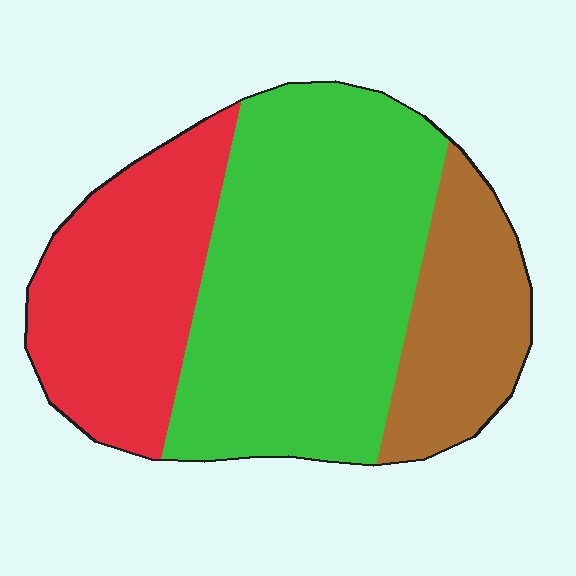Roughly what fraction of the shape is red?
Red covers around 30% of the shape.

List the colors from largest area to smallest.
From largest to smallest: green, red, brown.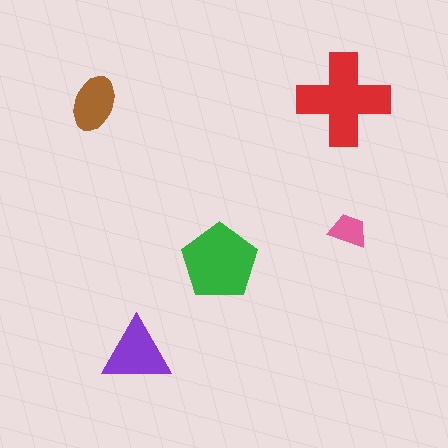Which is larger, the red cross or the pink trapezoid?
The red cross.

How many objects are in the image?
There are 5 objects in the image.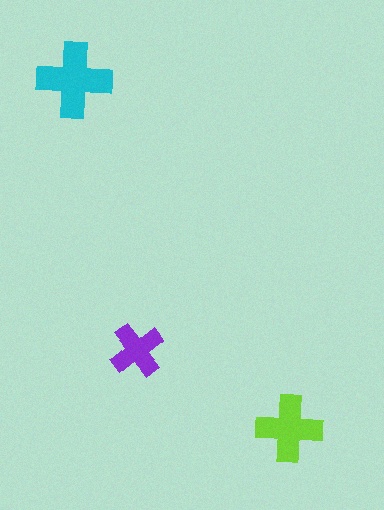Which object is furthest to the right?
The lime cross is rightmost.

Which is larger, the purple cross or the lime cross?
The lime one.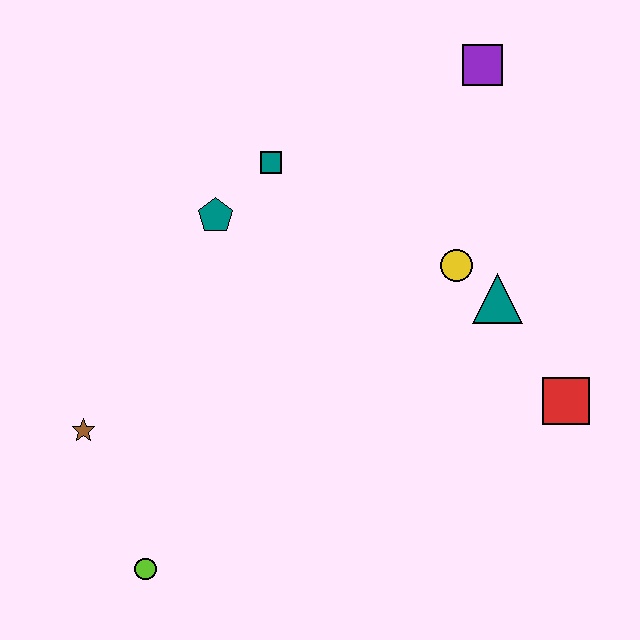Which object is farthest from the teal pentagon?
The red square is farthest from the teal pentagon.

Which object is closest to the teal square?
The teal pentagon is closest to the teal square.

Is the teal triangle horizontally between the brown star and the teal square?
No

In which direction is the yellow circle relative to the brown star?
The yellow circle is to the right of the brown star.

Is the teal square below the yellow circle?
No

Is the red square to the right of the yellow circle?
Yes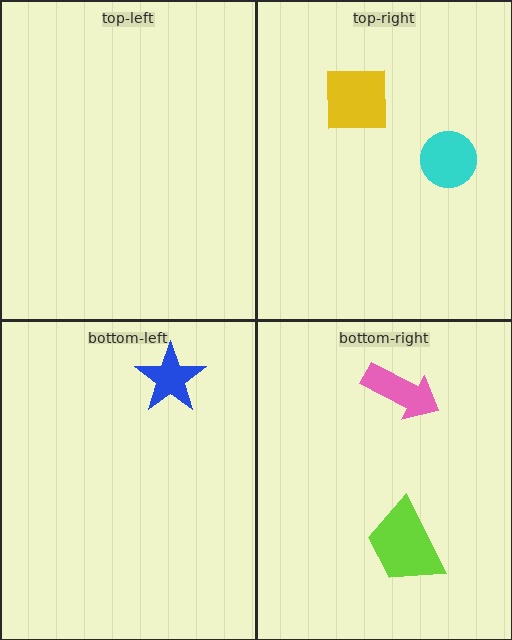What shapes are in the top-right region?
The yellow square, the cyan circle.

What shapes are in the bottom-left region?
The blue star.